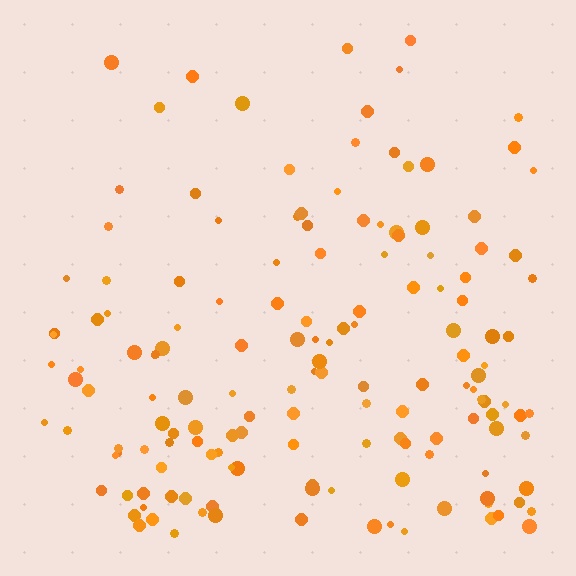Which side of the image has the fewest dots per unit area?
The top.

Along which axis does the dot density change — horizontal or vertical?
Vertical.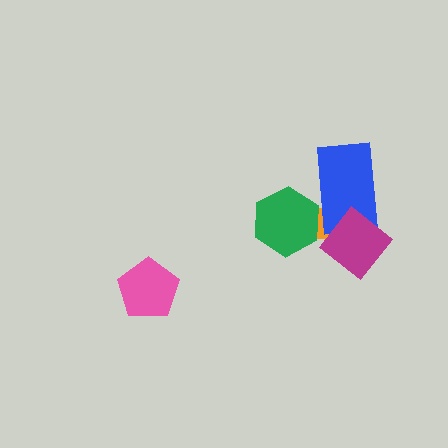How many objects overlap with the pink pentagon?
0 objects overlap with the pink pentagon.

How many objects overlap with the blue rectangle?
3 objects overlap with the blue rectangle.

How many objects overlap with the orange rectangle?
3 objects overlap with the orange rectangle.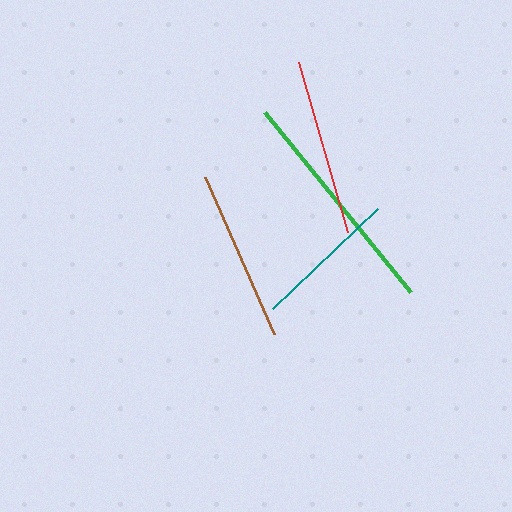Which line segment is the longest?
The green line is the longest at approximately 232 pixels.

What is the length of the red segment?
The red segment is approximately 177 pixels long.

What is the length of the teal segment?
The teal segment is approximately 145 pixels long.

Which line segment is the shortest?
The teal line is the shortest at approximately 145 pixels.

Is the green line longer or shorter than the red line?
The green line is longer than the red line.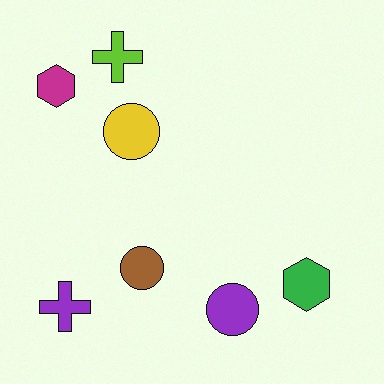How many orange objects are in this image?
There are no orange objects.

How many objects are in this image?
There are 7 objects.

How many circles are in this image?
There are 3 circles.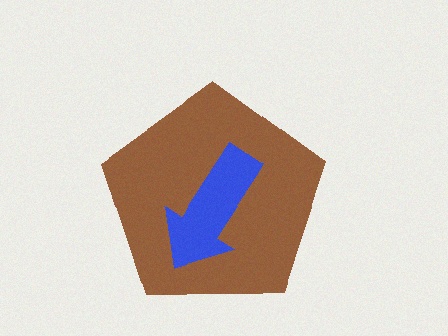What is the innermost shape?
The blue arrow.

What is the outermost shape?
The brown pentagon.